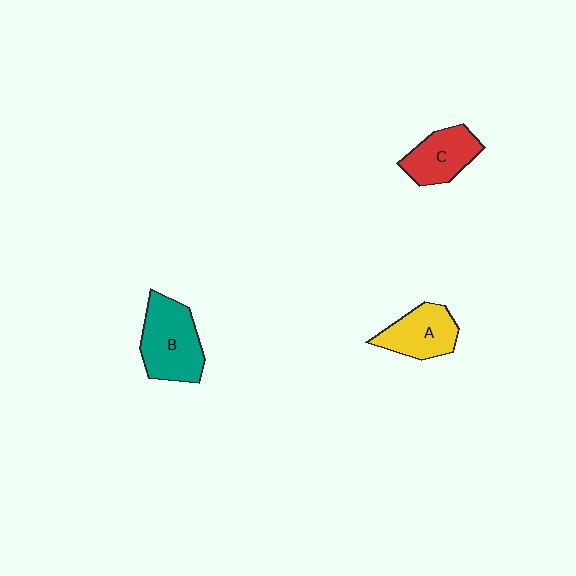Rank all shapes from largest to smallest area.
From largest to smallest: B (teal), A (yellow), C (red).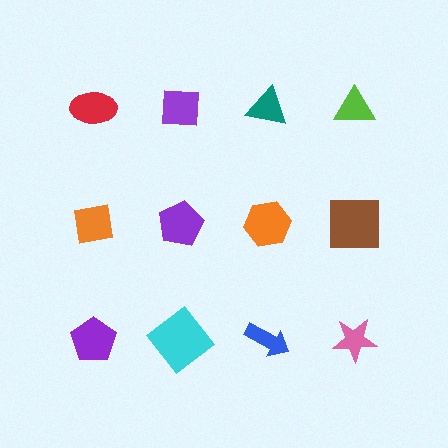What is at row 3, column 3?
A blue arrow.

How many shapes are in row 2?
4 shapes.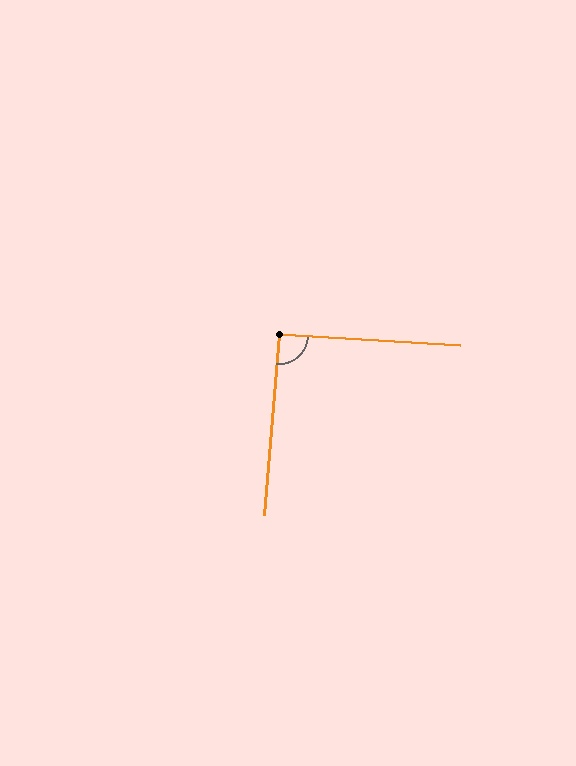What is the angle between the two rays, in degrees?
Approximately 91 degrees.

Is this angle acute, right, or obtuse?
It is approximately a right angle.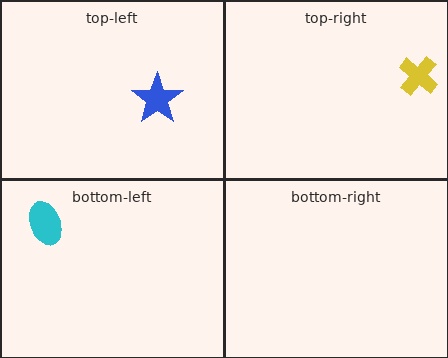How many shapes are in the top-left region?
1.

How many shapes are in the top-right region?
1.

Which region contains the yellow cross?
The top-right region.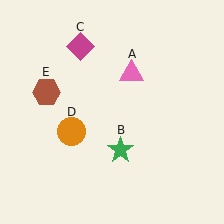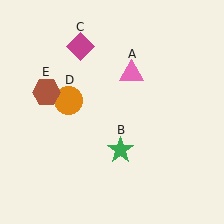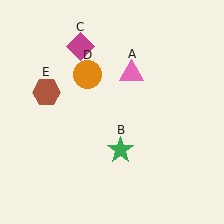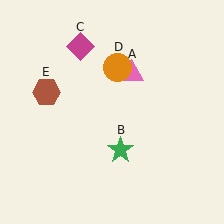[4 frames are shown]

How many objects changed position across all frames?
1 object changed position: orange circle (object D).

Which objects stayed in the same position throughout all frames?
Pink triangle (object A) and green star (object B) and magenta diamond (object C) and brown hexagon (object E) remained stationary.